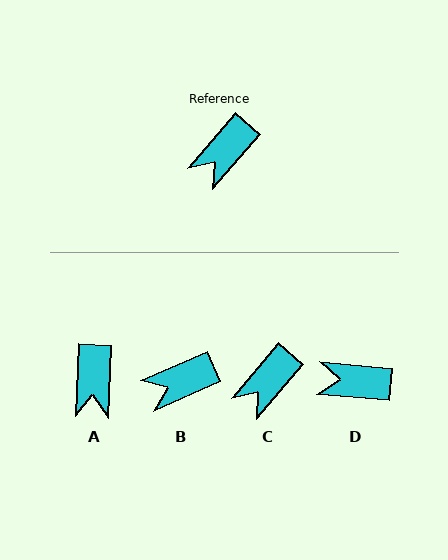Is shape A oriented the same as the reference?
No, it is off by about 38 degrees.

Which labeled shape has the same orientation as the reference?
C.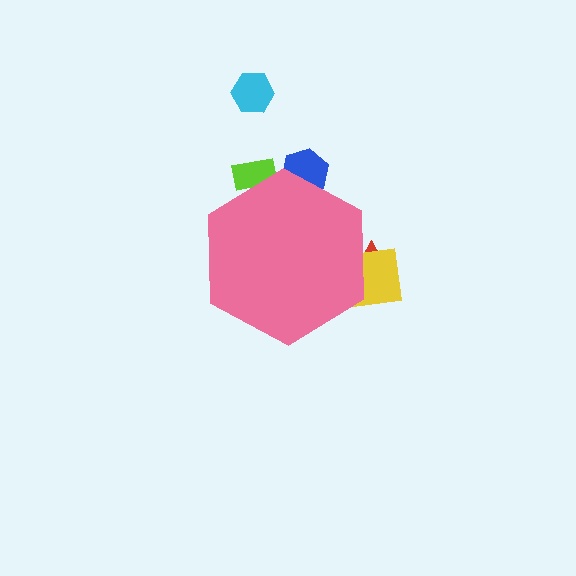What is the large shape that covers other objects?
A pink hexagon.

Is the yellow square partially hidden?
Yes, the yellow square is partially hidden behind the pink hexagon.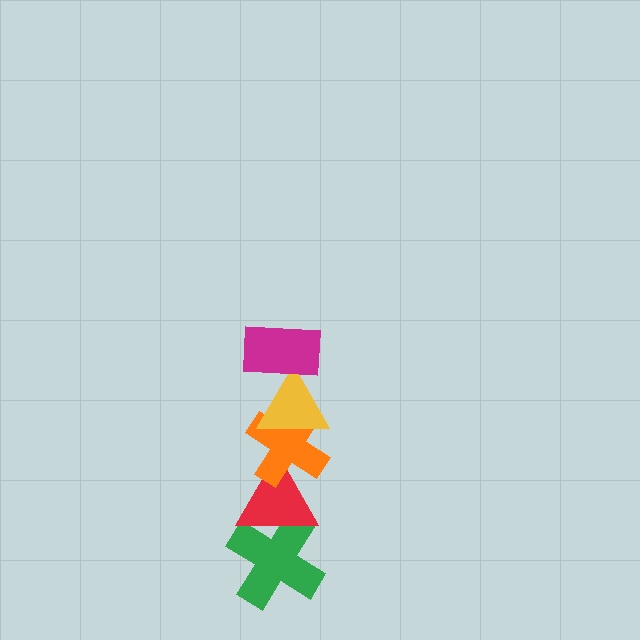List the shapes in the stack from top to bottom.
From top to bottom: the magenta rectangle, the yellow triangle, the orange cross, the red triangle, the green cross.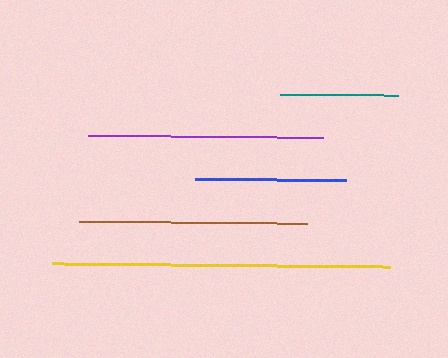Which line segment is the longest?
The yellow line is the longest at approximately 338 pixels.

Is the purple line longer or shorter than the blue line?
The purple line is longer than the blue line.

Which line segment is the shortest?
The teal line is the shortest at approximately 118 pixels.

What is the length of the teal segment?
The teal segment is approximately 118 pixels long.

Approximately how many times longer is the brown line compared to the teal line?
The brown line is approximately 1.9 times the length of the teal line.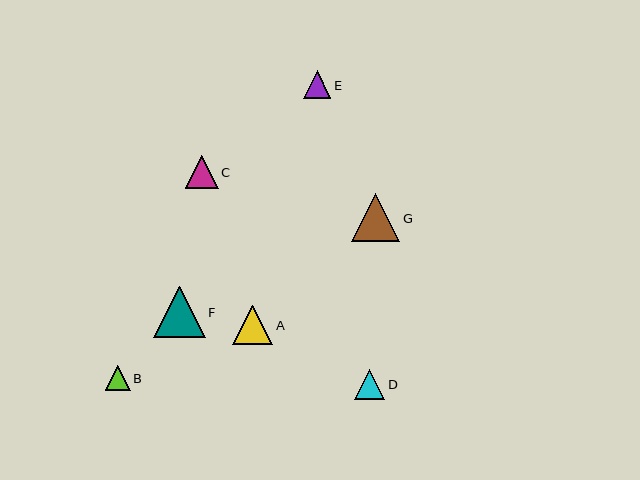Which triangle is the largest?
Triangle F is the largest with a size of approximately 51 pixels.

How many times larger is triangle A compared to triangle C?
Triangle A is approximately 1.2 times the size of triangle C.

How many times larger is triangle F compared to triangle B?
Triangle F is approximately 2.1 times the size of triangle B.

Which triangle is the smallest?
Triangle B is the smallest with a size of approximately 24 pixels.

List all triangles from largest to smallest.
From largest to smallest: F, G, A, C, D, E, B.